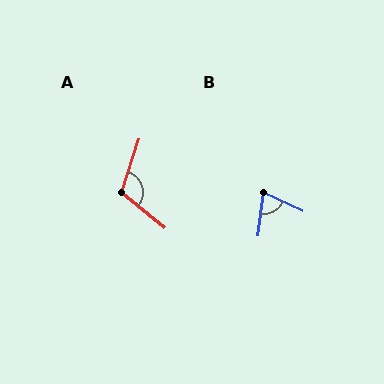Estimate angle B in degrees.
Approximately 72 degrees.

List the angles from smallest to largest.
B (72°), A (111°).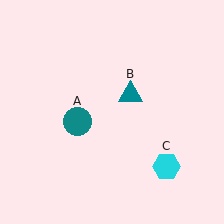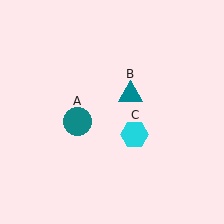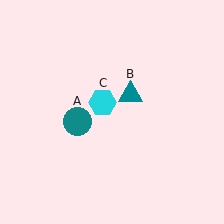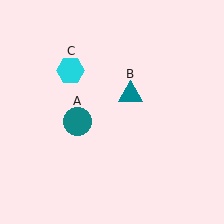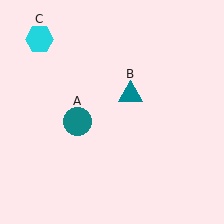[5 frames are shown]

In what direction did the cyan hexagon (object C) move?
The cyan hexagon (object C) moved up and to the left.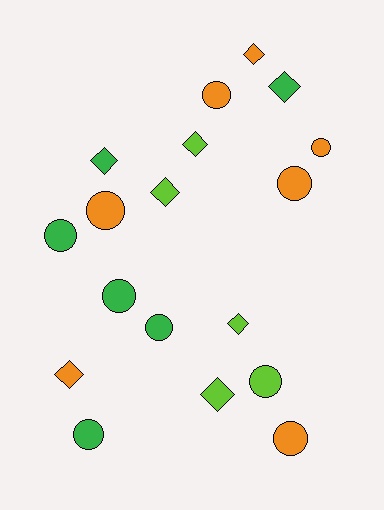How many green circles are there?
There are 4 green circles.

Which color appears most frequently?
Orange, with 7 objects.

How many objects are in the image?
There are 18 objects.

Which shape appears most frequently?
Circle, with 10 objects.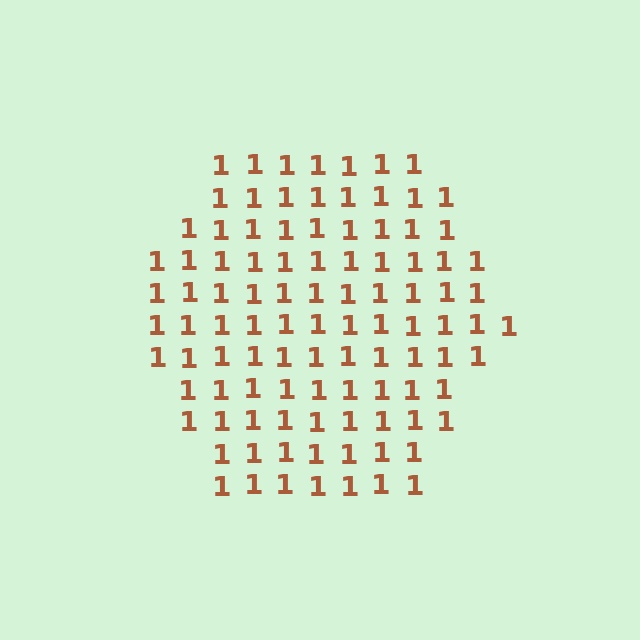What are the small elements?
The small elements are digit 1's.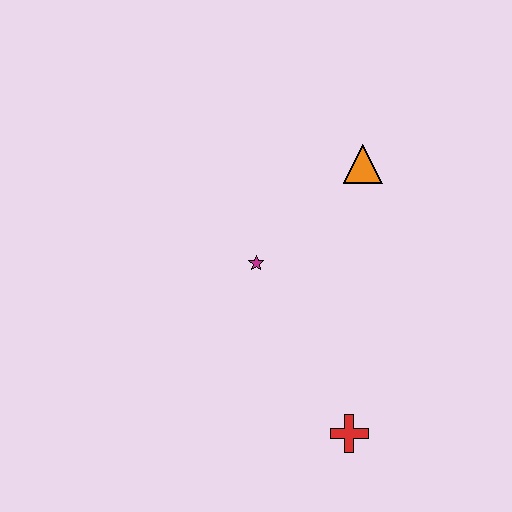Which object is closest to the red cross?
The magenta star is closest to the red cross.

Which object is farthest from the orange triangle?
The red cross is farthest from the orange triangle.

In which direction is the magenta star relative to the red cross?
The magenta star is above the red cross.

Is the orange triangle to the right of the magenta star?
Yes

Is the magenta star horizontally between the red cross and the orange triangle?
No